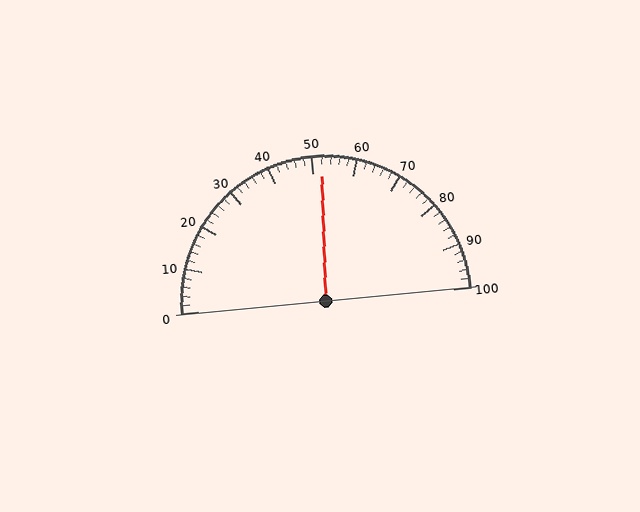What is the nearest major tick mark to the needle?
The nearest major tick mark is 50.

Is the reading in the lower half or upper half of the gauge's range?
The reading is in the upper half of the range (0 to 100).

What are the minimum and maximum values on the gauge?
The gauge ranges from 0 to 100.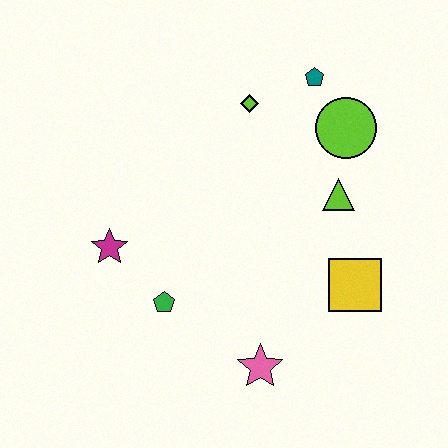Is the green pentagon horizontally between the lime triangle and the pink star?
No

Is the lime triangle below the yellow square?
No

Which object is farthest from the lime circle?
The magenta star is farthest from the lime circle.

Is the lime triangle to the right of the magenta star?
Yes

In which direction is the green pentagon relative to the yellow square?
The green pentagon is to the left of the yellow square.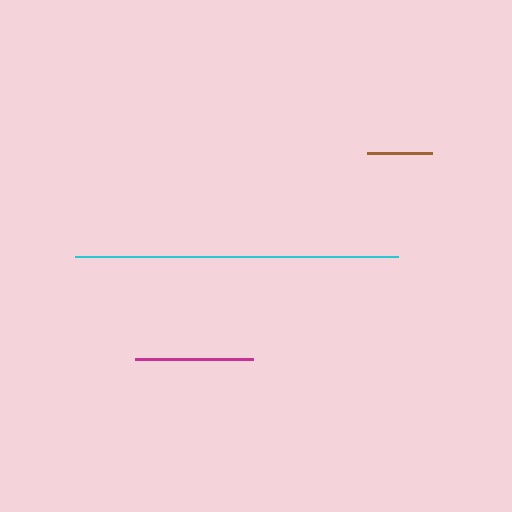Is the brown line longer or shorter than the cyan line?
The cyan line is longer than the brown line.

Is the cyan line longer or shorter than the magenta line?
The cyan line is longer than the magenta line.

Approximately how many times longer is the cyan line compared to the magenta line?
The cyan line is approximately 2.8 times the length of the magenta line.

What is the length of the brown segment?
The brown segment is approximately 65 pixels long.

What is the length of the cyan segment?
The cyan segment is approximately 323 pixels long.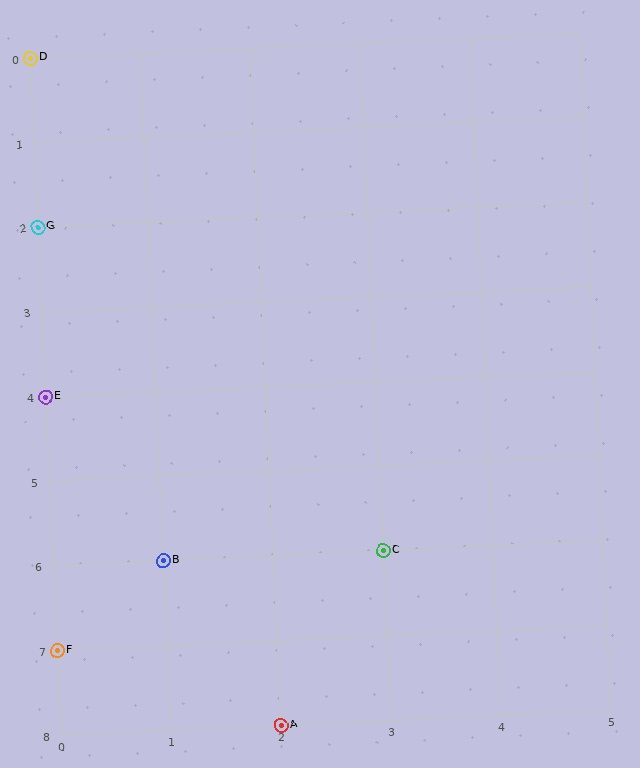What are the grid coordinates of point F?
Point F is at grid coordinates (0, 7).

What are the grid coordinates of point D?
Point D is at grid coordinates (0, 0).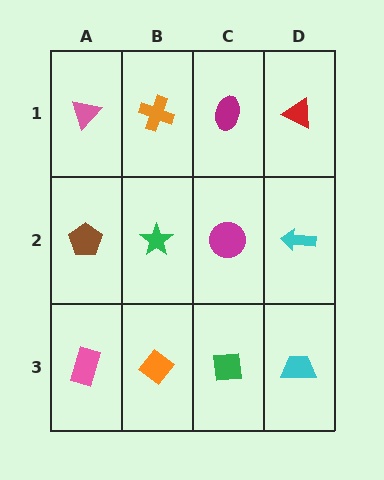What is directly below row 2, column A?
A pink rectangle.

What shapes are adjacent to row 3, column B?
A green star (row 2, column B), a pink rectangle (row 3, column A), a green square (row 3, column C).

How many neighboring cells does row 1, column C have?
3.